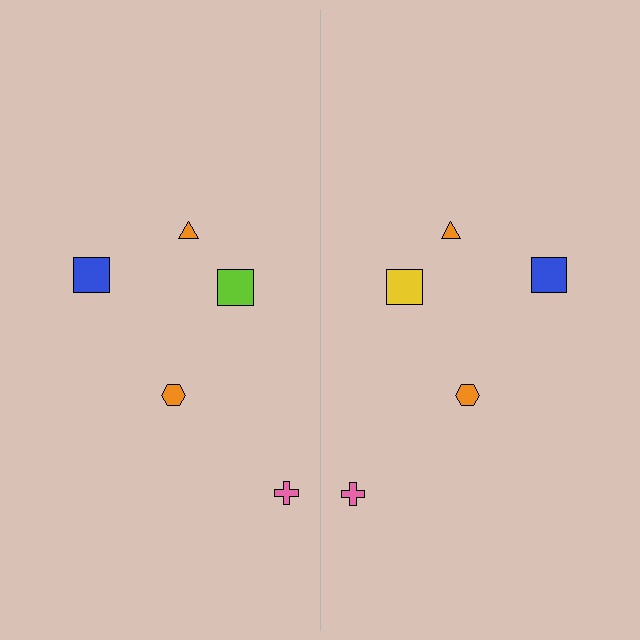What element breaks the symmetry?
The yellow square on the right side breaks the symmetry — its mirror counterpart is lime.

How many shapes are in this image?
There are 10 shapes in this image.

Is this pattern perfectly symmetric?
No, the pattern is not perfectly symmetric. The yellow square on the right side breaks the symmetry — its mirror counterpart is lime.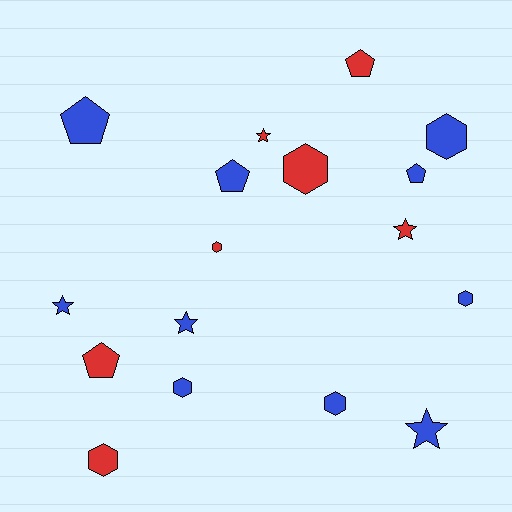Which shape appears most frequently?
Hexagon, with 7 objects.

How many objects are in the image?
There are 17 objects.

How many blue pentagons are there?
There are 3 blue pentagons.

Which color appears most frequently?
Blue, with 10 objects.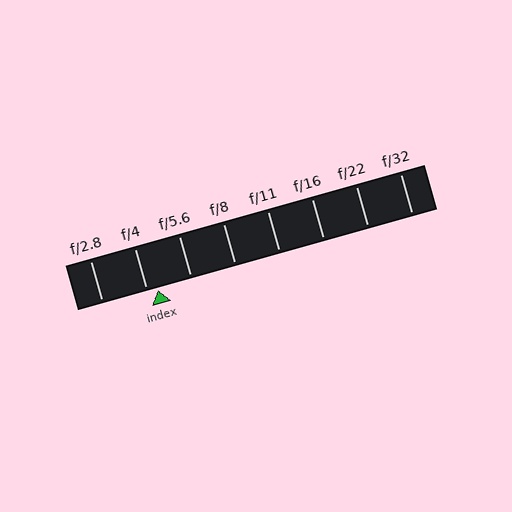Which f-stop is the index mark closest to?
The index mark is closest to f/4.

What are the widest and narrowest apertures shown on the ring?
The widest aperture shown is f/2.8 and the narrowest is f/32.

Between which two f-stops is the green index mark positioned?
The index mark is between f/4 and f/5.6.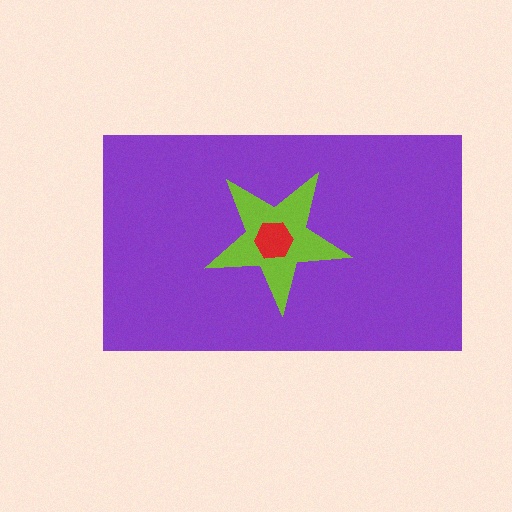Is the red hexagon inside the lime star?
Yes.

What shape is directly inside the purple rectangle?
The lime star.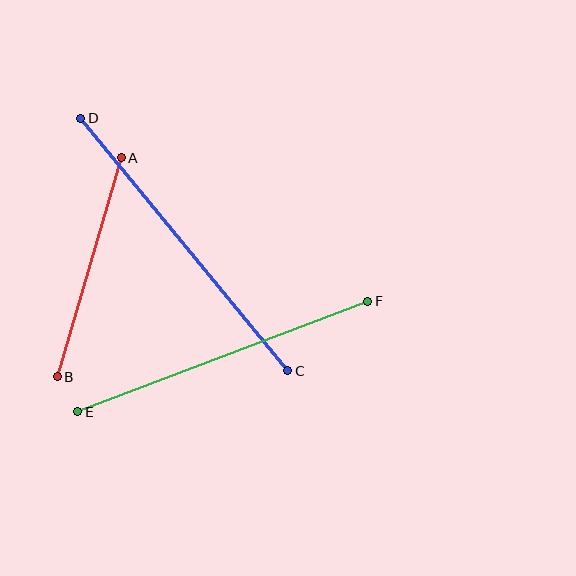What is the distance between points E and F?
The distance is approximately 310 pixels.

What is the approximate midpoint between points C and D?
The midpoint is at approximately (184, 245) pixels.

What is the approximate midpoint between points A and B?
The midpoint is at approximately (89, 267) pixels.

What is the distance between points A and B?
The distance is approximately 229 pixels.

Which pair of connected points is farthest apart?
Points C and D are farthest apart.